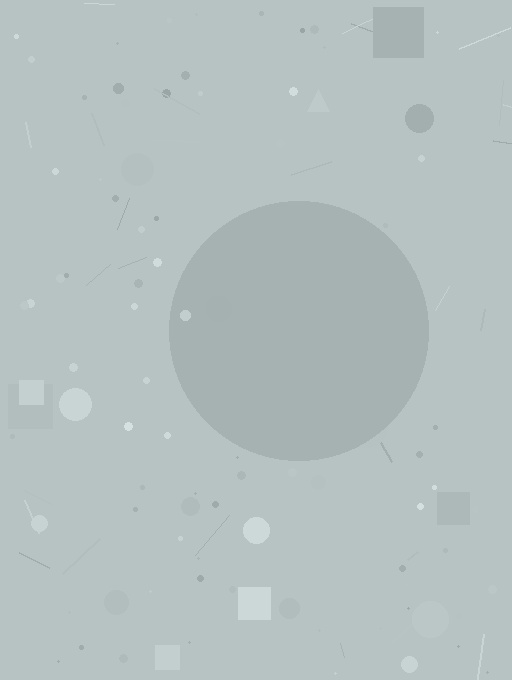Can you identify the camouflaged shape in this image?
The camouflaged shape is a circle.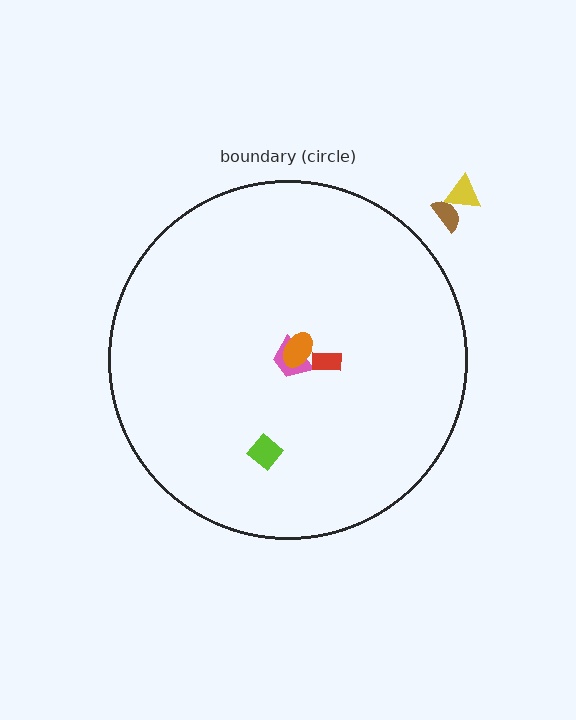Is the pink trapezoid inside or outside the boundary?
Inside.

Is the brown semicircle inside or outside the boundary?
Outside.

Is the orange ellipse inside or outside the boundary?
Inside.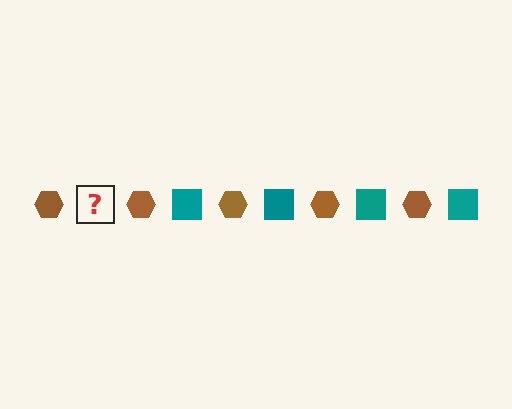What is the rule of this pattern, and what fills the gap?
The rule is that the pattern alternates between brown hexagon and teal square. The gap should be filled with a teal square.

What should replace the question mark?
The question mark should be replaced with a teal square.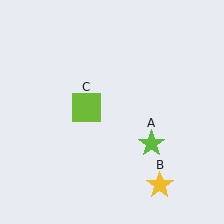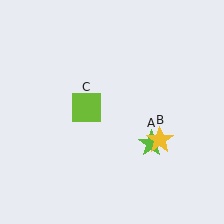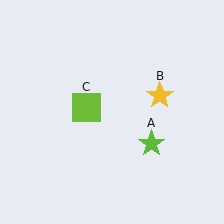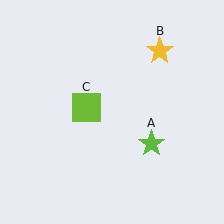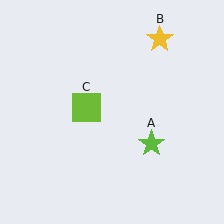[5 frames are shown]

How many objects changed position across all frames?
1 object changed position: yellow star (object B).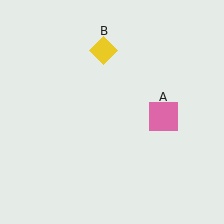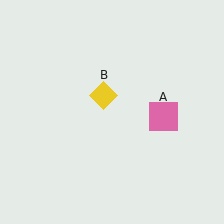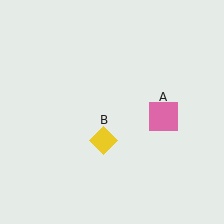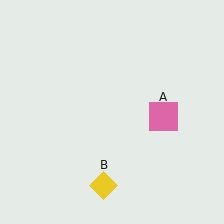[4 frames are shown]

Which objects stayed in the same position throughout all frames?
Pink square (object A) remained stationary.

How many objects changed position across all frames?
1 object changed position: yellow diamond (object B).